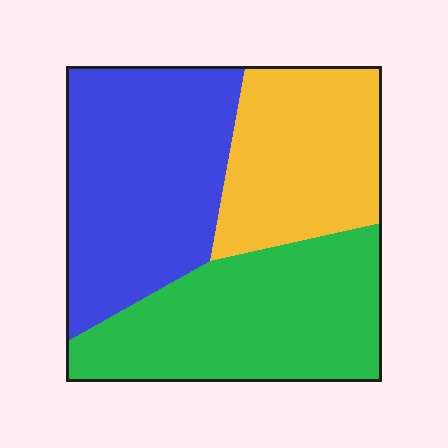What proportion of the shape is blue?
Blue takes up about three eighths (3/8) of the shape.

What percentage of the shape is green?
Green takes up about three eighths (3/8) of the shape.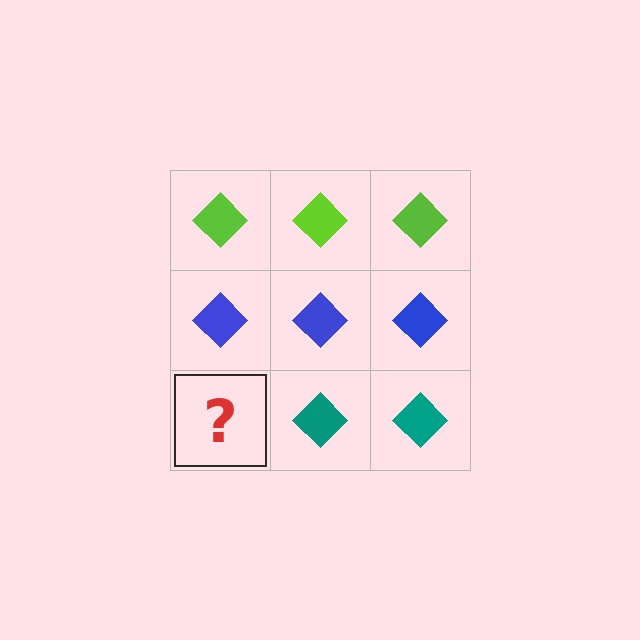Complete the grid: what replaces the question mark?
The question mark should be replaced with a teal diamond.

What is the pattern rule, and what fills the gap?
The rule is that each row has a consistent color. The gap should be filled with a teal diamond.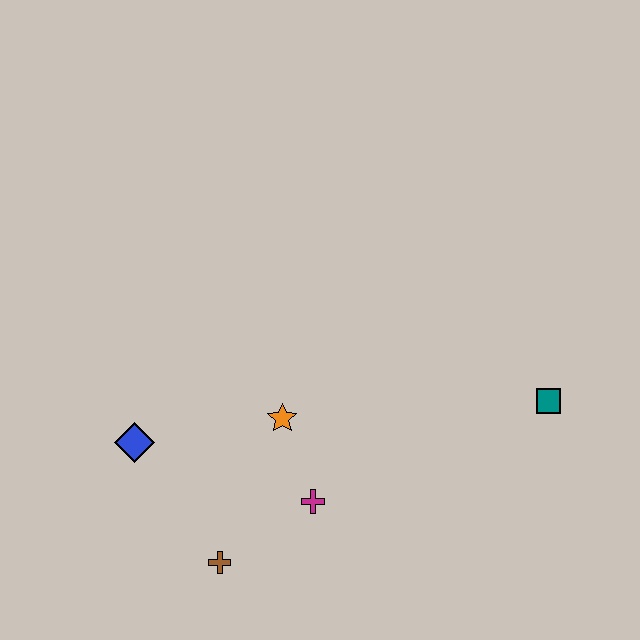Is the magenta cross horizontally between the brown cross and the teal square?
Yes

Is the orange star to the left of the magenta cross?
Yes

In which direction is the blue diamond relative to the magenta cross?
The blue diamond is to the left of the magenta cross.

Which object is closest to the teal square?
The magenta cross is closest to the teal square.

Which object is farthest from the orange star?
The teal square is farthest from the orange star.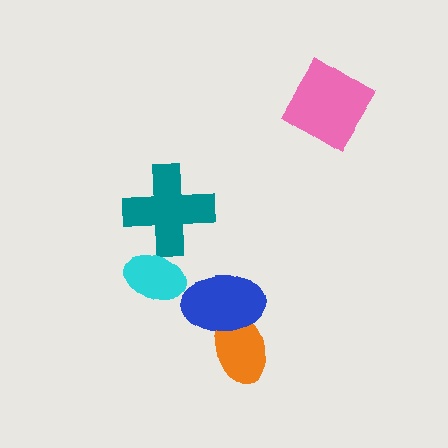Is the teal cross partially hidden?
Yes, it is partially covered by another shape.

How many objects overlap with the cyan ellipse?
1 object overlaps with the cyan ellipse.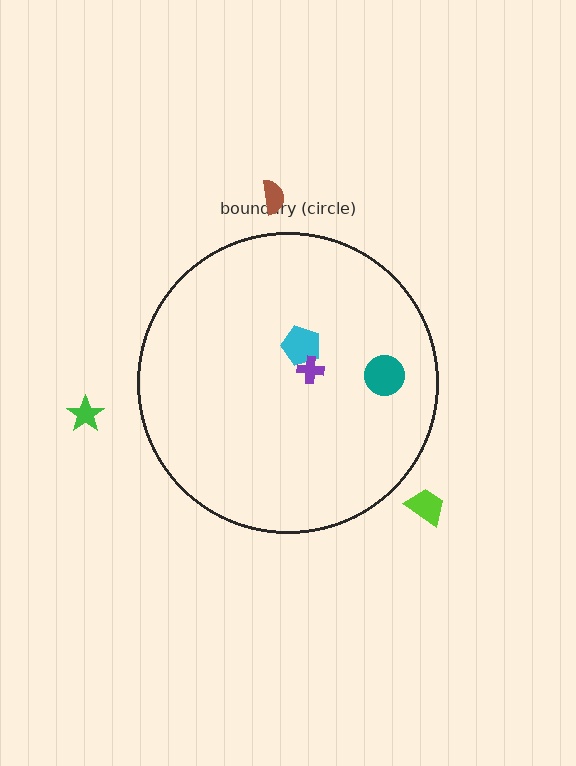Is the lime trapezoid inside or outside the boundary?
Outside.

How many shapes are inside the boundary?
3 inside, 3 outside.